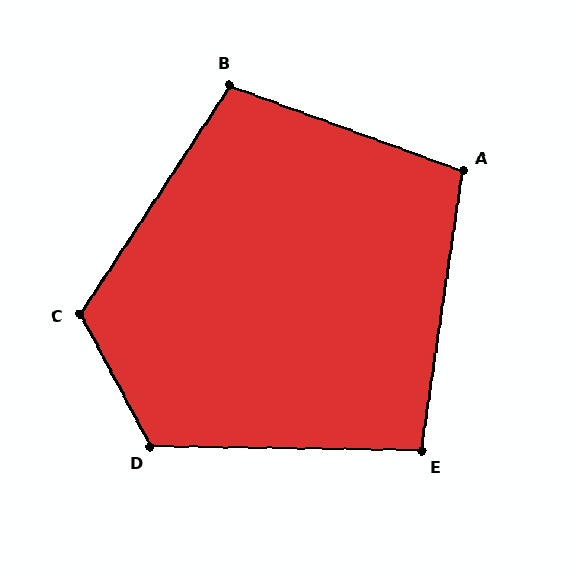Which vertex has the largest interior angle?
D, at approximately 119 degrees.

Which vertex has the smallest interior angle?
E, at approximately 98 degrees.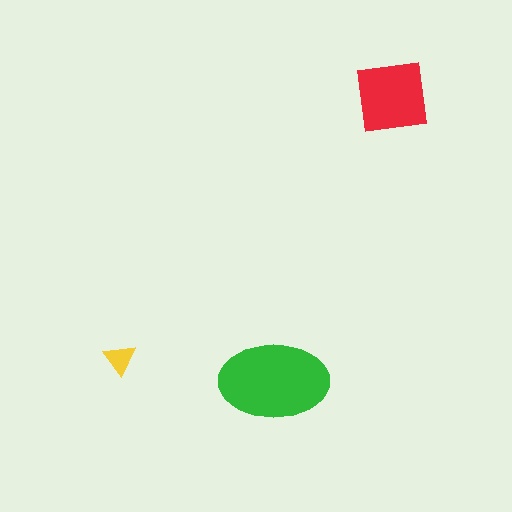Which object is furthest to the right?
The red square is rightmost.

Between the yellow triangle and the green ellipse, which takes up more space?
The green ellipse.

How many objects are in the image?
There are 3 objects in the image.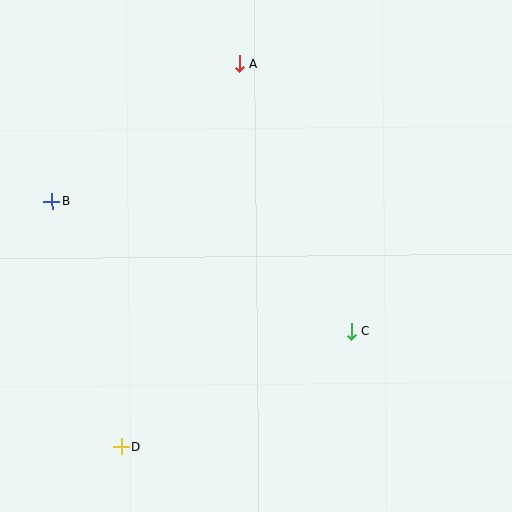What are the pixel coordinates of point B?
Point B is at (52, 201).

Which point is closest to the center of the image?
Point C at (351, 331) is closest to the center.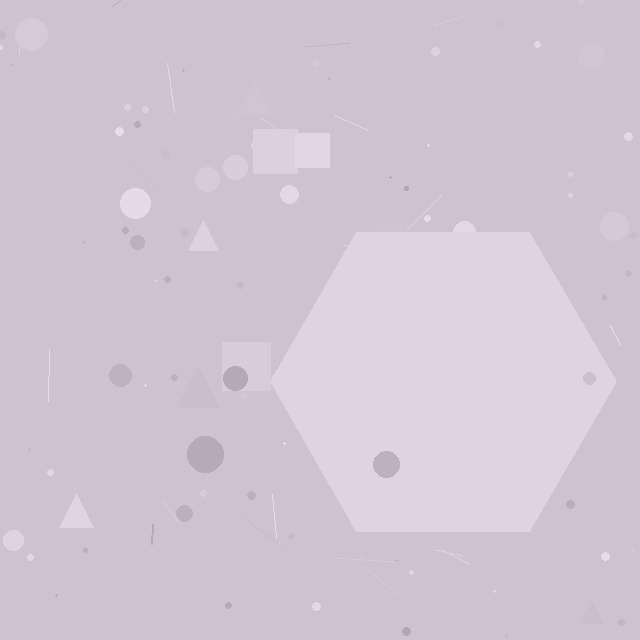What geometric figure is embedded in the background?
A hexagon is embedded in the background.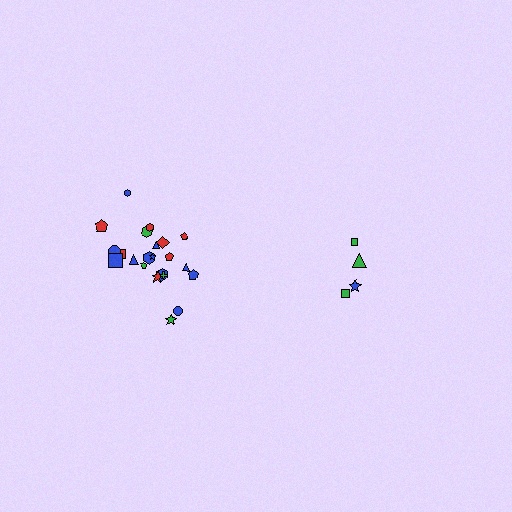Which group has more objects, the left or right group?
The left group.